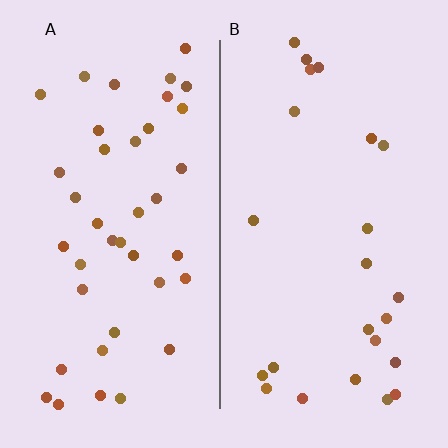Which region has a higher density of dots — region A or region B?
A (the left).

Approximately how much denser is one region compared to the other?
Approximately 1.7× — region A over region B.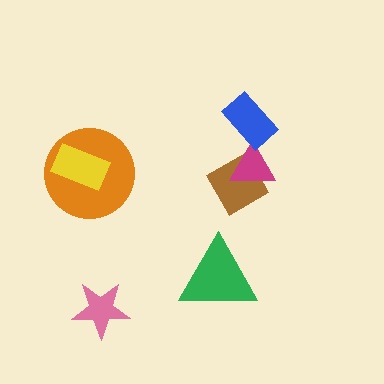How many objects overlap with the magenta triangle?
2 objects overlap with the magenta triangle.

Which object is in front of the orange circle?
The yellow rectangle is in front of the orange circle.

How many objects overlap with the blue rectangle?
1 object overlaps with the blue rectangle.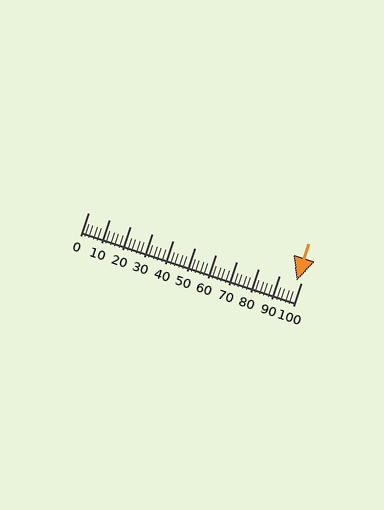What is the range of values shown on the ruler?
The ruler shows values from 0 to 100.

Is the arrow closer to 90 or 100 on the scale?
The arrow is closer to 100.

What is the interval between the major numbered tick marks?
The major tick marks are spaced 10 units apart.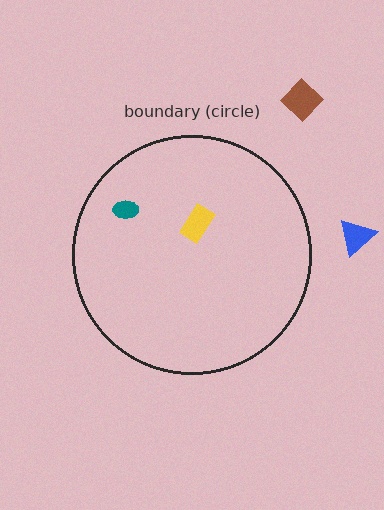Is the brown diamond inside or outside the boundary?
Outside.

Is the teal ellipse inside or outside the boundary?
Inside.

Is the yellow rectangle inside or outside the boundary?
Inside.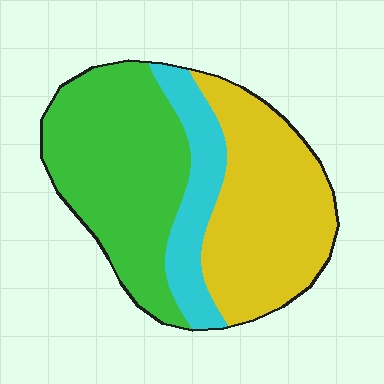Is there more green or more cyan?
Green.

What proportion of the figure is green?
Green covers about 45% of the figure.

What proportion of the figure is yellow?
Yellow takes up about two fifths (2/5) of the figure.